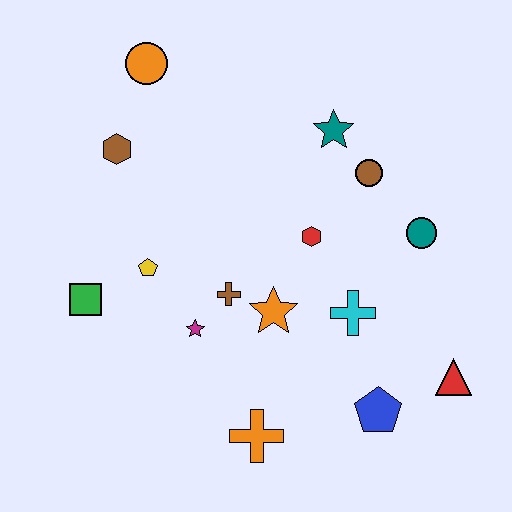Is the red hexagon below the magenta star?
No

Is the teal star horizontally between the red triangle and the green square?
Yes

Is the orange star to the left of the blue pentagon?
Yes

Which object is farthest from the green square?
The red triangle is farthest from the green square.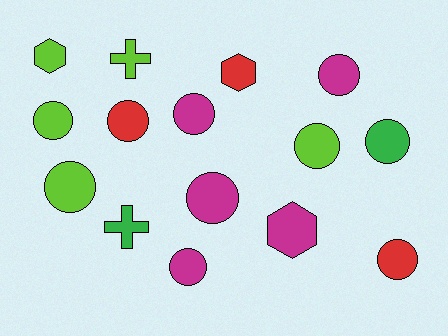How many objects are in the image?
There are 15 objects.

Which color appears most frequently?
Magenta, with 5 objects.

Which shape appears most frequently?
Circle, with 10 objects.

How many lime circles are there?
There are 3 lime circles.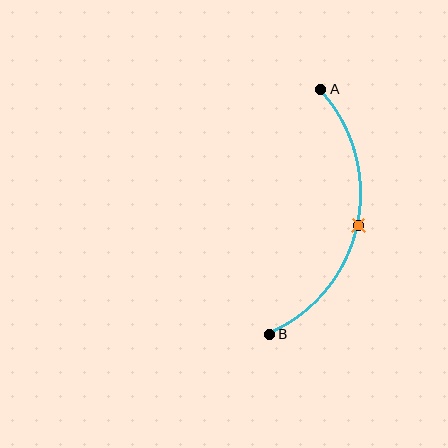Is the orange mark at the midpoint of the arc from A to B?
Yes. The orange mark lies on the arc at equal arc-length from both A and B — it is the arc midpoint.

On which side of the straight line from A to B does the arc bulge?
The arc bulges to the right of the straight line connecting A and B.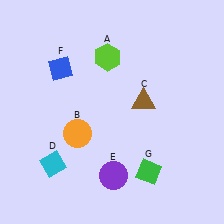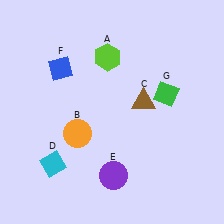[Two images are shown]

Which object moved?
The green diamond (G) moved up.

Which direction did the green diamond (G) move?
The green diamond (G) moved up.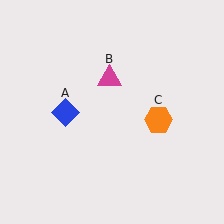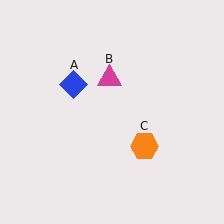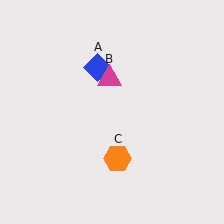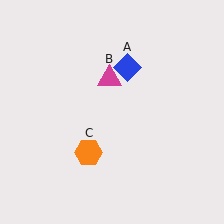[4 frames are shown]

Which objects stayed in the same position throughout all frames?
Magenta triangle (object B) remained stationary.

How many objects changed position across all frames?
2 objects changed position: blue diamond (object A), orange hexagon (object C).